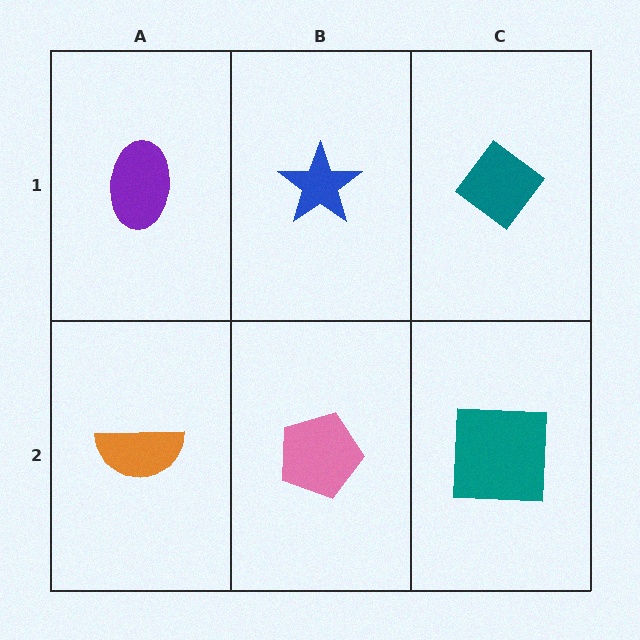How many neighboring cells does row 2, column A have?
2.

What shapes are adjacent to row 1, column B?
A pink pentagon (row 2, column B), a purple ellipse (row 1, column A), a teal diamond (row 1, column C).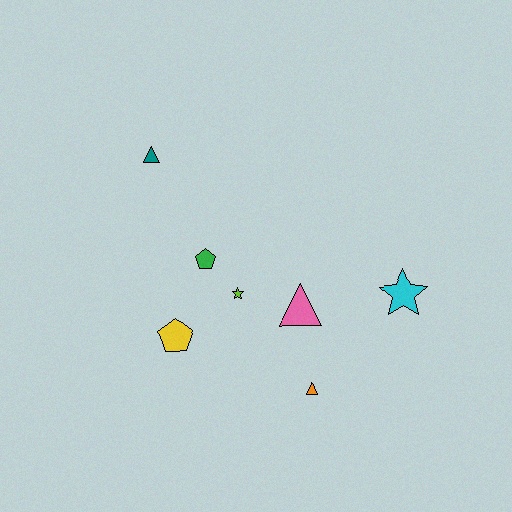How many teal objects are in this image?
There is 1 teal object.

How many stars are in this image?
There are 2 stars.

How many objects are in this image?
There are 7 objects.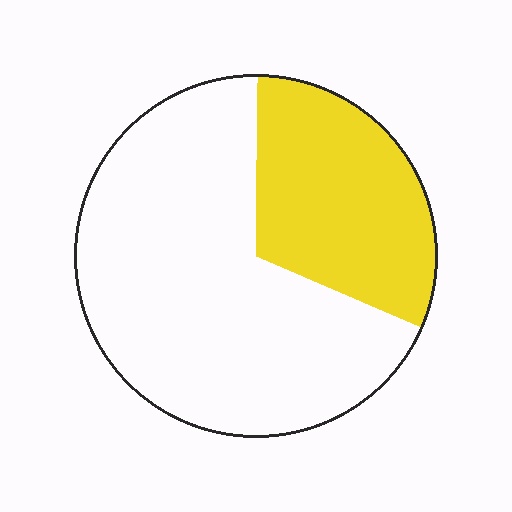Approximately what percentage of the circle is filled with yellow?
Approximately 30%.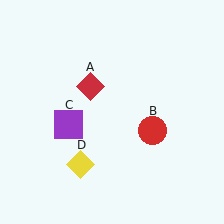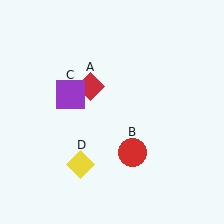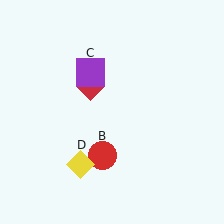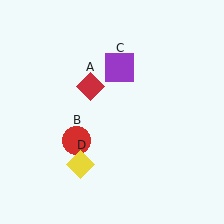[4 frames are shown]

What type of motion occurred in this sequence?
The red circle (object B), purple square (object C) rotated clockwise around the center of the scene.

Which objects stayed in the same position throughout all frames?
Red diamond (object A) and yellow diamond (object D) remained stationary.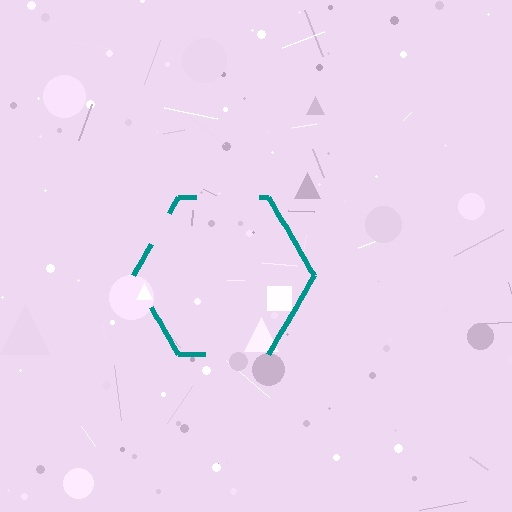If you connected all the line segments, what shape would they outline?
They would outline a hexagon.